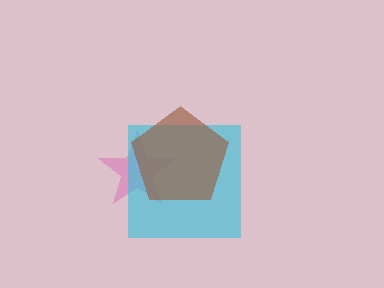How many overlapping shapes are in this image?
There are 3 overlapping shapes in the image.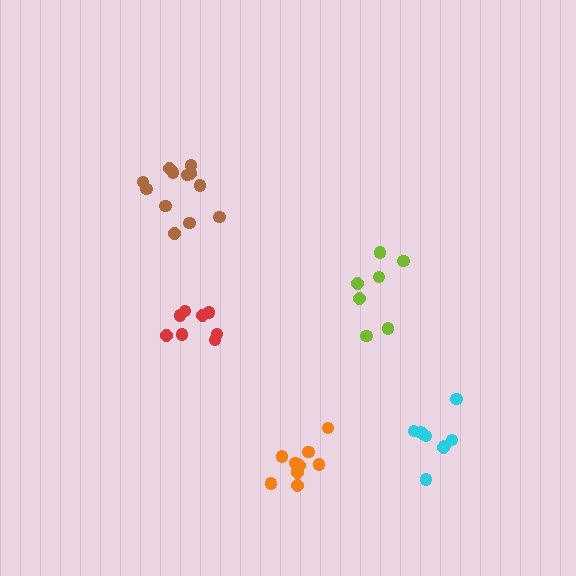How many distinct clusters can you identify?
There are 5 distinct clusters.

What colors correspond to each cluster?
The clusters are colored: brown, red, cyan, orange, lime.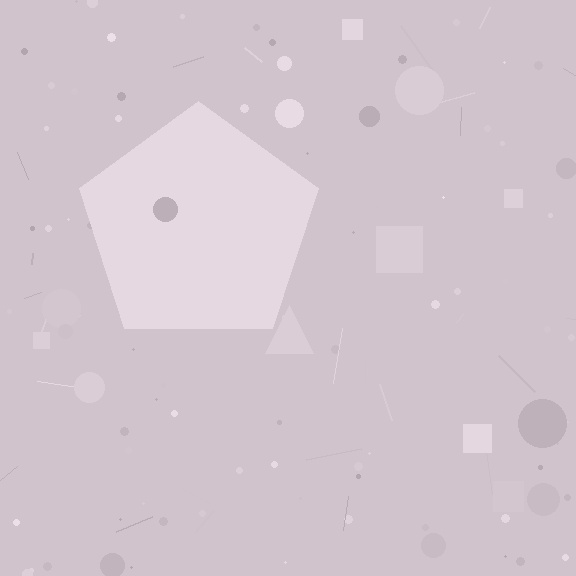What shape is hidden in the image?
A pentagon is hidden in the image.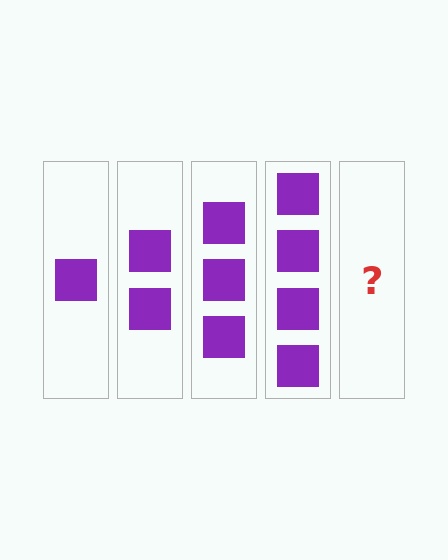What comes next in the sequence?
The next element should be 5 squares.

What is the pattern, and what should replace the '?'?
The pattern is that each step adds one more square. The '?' should be 5 squares.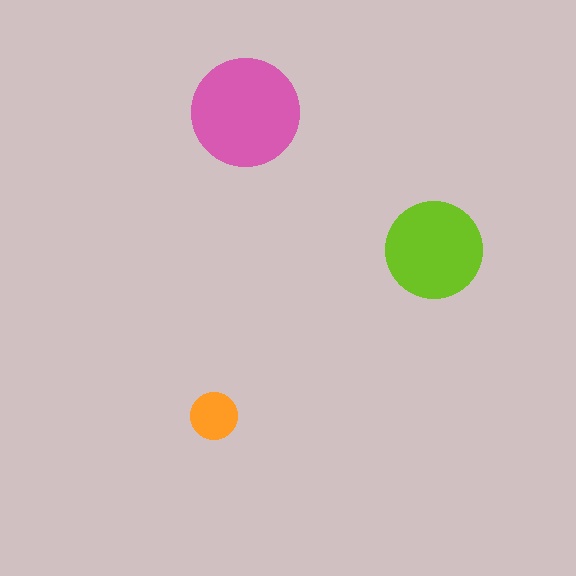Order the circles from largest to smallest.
the pink one, the lime one, the orange one.